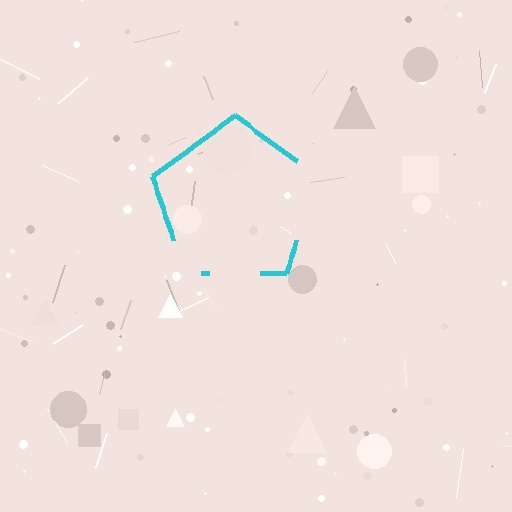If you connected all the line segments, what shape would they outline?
They would outline a pentagon.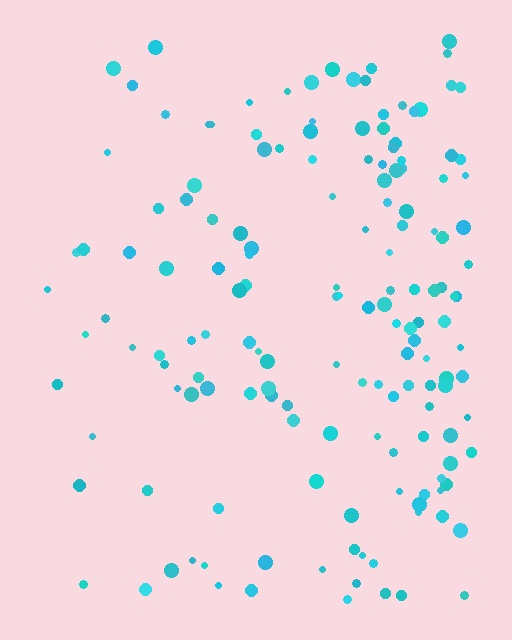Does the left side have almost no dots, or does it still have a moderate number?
Still a moderate number, just noticeably fewer than the right.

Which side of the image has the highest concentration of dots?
The right.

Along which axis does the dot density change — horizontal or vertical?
Horizontal.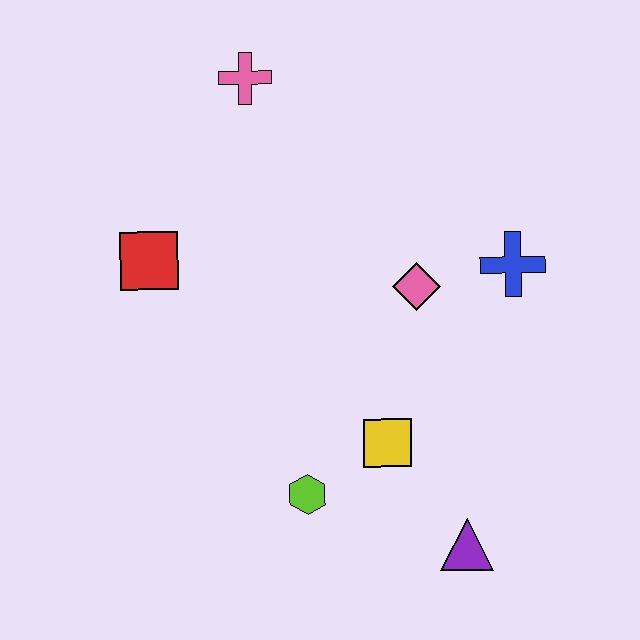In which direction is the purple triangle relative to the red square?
The purple triangle is to the right of the red square.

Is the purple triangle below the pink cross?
Yes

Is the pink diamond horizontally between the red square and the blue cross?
Yes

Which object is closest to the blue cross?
The pink diamond is closest to the blue cross.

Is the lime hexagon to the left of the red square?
No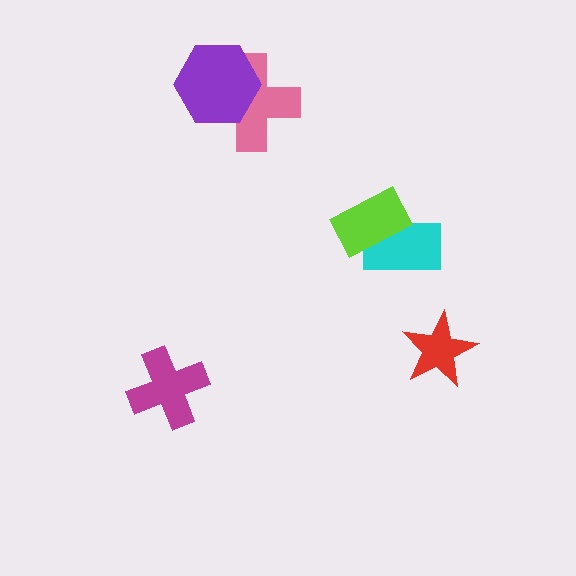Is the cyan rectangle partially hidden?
Yes, it is partially covered by another shape.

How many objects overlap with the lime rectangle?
1 object overlaps with the lime rectangle.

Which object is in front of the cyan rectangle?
The lime rectangle is in front of the cyan rectangle.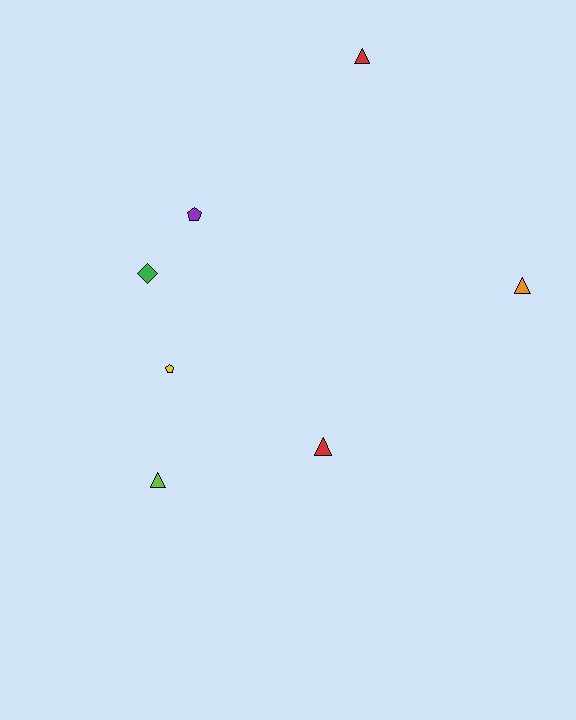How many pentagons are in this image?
There are 2 pentagons.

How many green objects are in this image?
There is 1 green object.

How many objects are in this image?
There are 7 objects.